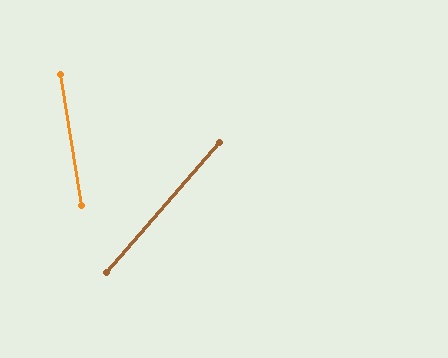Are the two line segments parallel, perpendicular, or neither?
Neither parallel nor perpendicular — they differ by about 50°.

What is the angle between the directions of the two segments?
Approximately 50 degrees.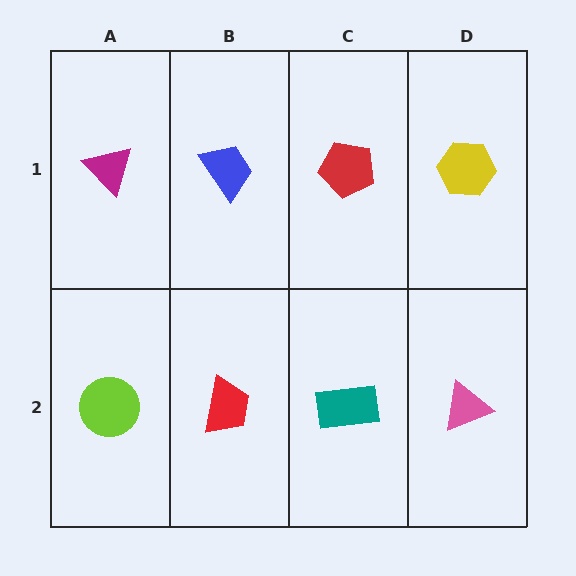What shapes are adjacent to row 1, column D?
A pink triangle (row 2, column D), a red pentagon (row 1, column C).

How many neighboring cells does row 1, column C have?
3.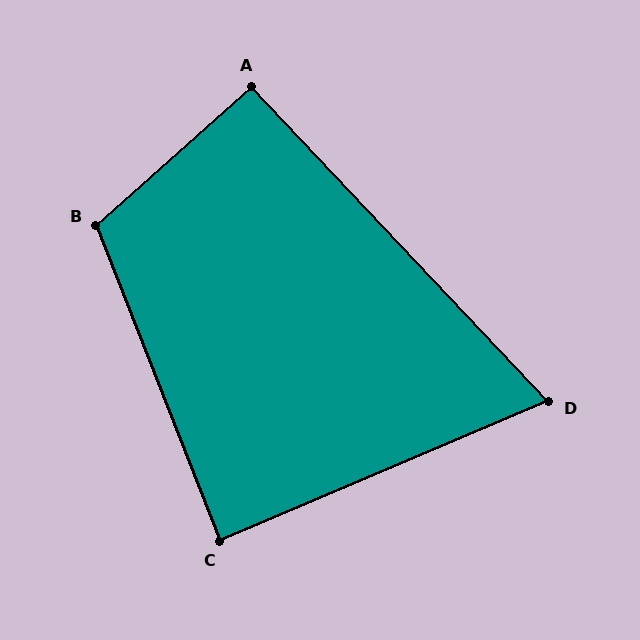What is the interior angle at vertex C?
Approximately 88 degrees (approximately right).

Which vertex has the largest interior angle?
B, at approximately 110 degrees.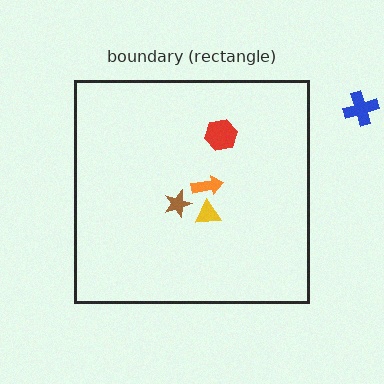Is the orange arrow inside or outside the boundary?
Inside.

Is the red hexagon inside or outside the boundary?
Inside.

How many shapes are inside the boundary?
4 inside, 1 outside.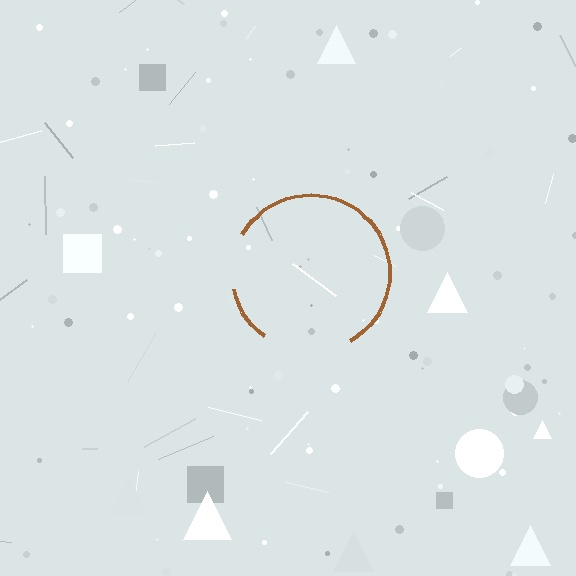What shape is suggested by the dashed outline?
The dashed outline suggests a circle.